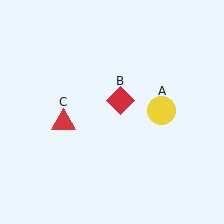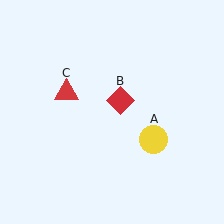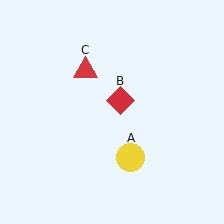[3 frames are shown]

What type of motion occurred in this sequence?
The yellow circle (object A), red triangle (object C) rotated clockwise around the center of the scene.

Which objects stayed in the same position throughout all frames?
Red diamond (object B) remained stationary.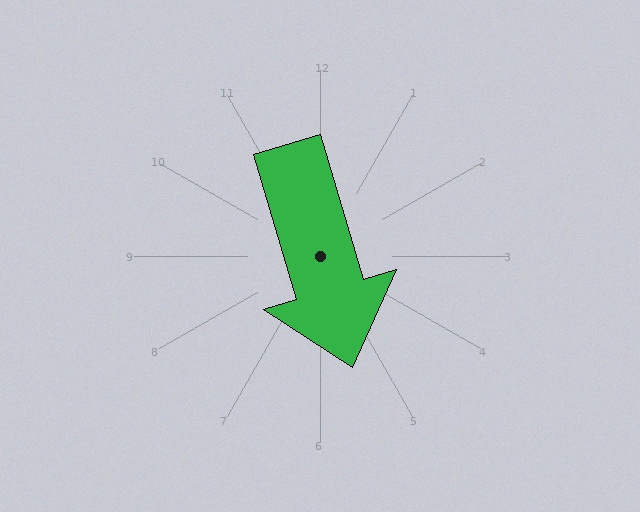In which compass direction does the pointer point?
South.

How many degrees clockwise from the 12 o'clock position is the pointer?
Approximately 164 degrees.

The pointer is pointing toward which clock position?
Roughly 5 o'clock.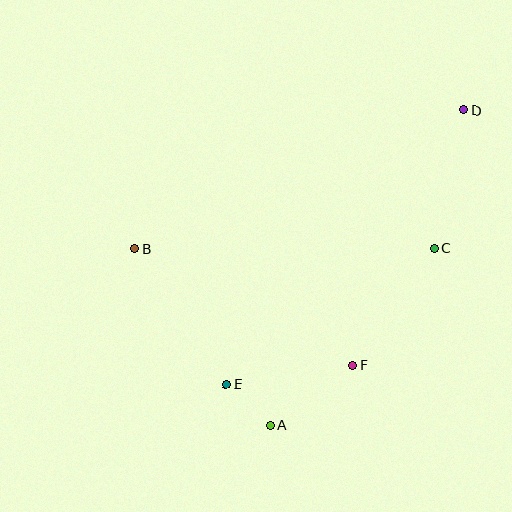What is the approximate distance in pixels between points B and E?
The distance between B and E is approximately 164 pixels.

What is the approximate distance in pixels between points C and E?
The distance between C and E is approximately 248 pixels.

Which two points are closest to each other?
Points A and E are closest to each other.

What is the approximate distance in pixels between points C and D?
The distance between C and D is approximately 141 pixels.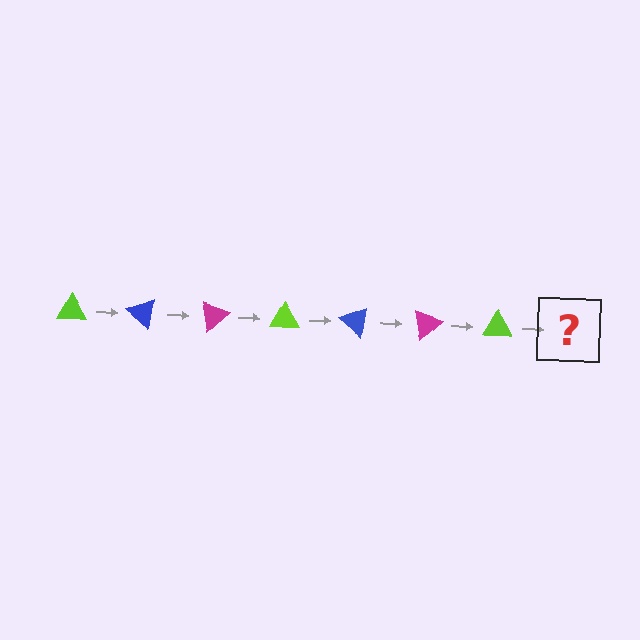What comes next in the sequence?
The next element should be a blue triangle, rotated 280 degrees from the start.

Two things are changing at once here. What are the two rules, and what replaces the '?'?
The two rules are that it rotates 40 degrees each step and the color cycles through lime, blue, and magenta. The '?' should be a blue triangle, rotated 280 degrees from the start.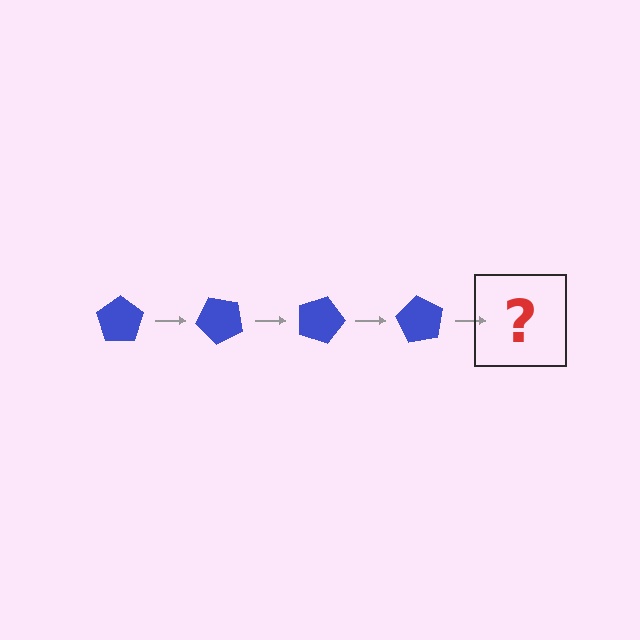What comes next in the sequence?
The next element should be a blue pentagon rotated 180 degrees.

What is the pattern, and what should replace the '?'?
The pattern is that the pentagon rotates 45 degrees each step. The '?' should be a blue pentagon rotated 180 degrees.